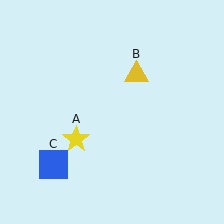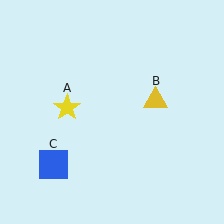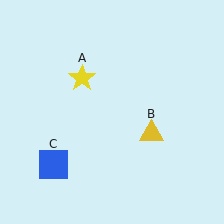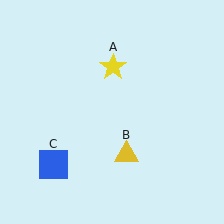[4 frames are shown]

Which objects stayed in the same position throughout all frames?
Blue square (object C) remained stationary.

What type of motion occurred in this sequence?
The yellow star (object A), yellow triangle (object B) rotated clockwise around the center of the scene.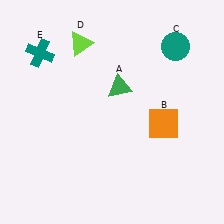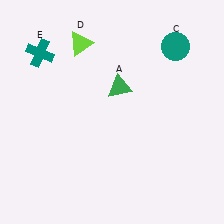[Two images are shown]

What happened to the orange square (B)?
The orange square (B) was removed in Image 2. It was in the bottom-right area of Image 1.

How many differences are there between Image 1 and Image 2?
There is 1 difference between the two images.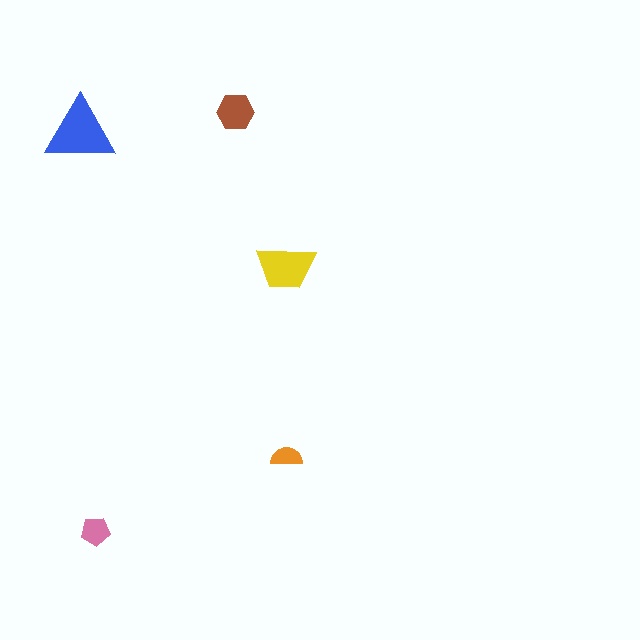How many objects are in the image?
There are 5 objects in the image.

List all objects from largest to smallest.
The blue triangle, the yellow trapezoid, the brown hexagon, the pink pentagon, the orange semicircle.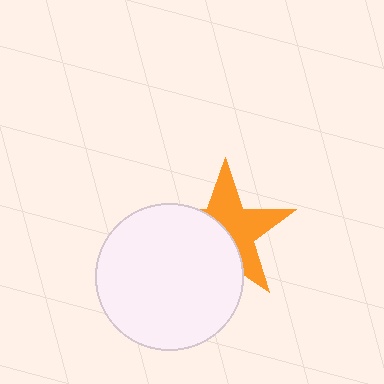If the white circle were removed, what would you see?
You would see the complete orange star.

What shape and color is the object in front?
The object in front is a white circle.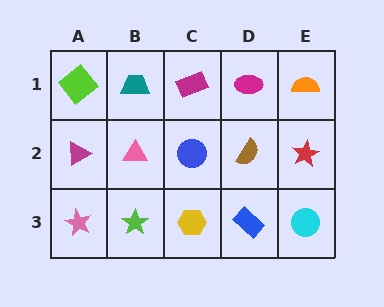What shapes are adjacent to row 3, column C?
A blue circle (row 2, column C), a lime star (row 3, column B), a blue rectangle (row 3, column D).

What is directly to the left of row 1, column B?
A lime diamond.